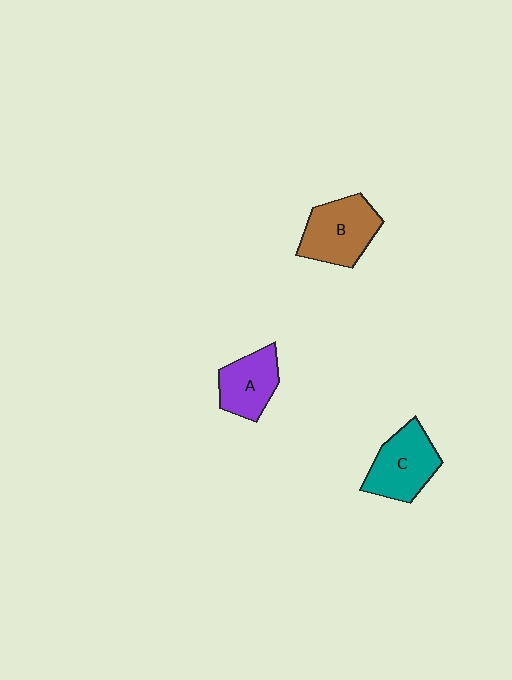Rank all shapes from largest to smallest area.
From largest to smallest: B (brown), C (teal), A (purple).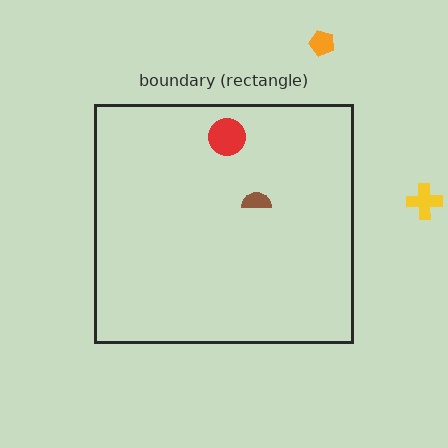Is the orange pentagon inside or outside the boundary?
Outside.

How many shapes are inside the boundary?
2 inside, 2 outside.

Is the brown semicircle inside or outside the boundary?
Inside.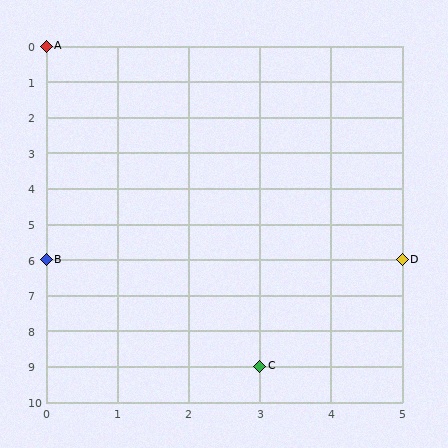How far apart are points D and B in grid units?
Points D and B are 5 columns apart.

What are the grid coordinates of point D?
Point D is at grid coordinates (5, 6).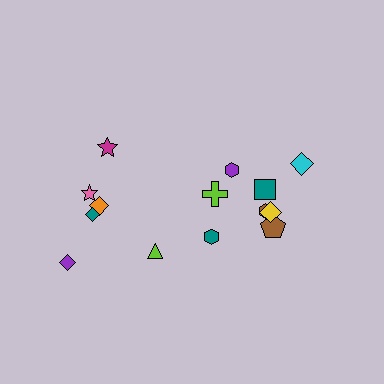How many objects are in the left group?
There are 6 objects.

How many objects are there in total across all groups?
There are 14 objects.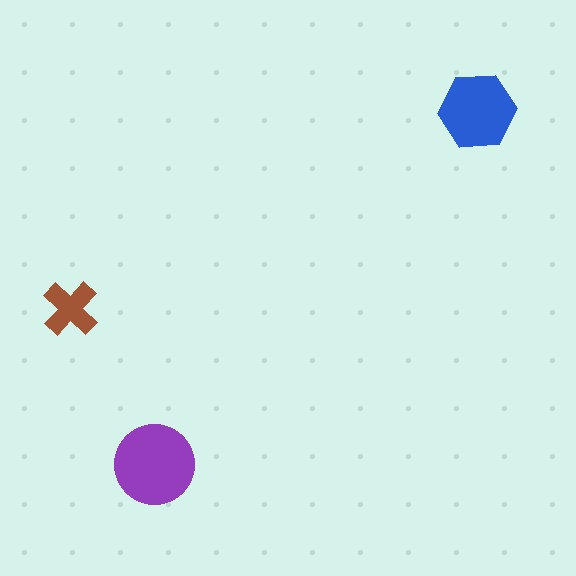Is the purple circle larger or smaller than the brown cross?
Larger.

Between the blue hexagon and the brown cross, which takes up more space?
The blue hexagon.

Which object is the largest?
The purple circle.